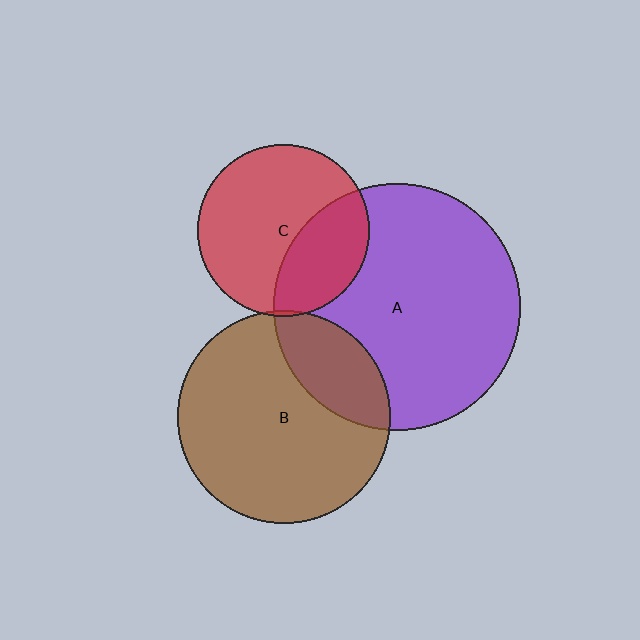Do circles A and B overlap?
Yes.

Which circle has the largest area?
Circle A (purple).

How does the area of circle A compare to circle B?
Approximately 1.3 times.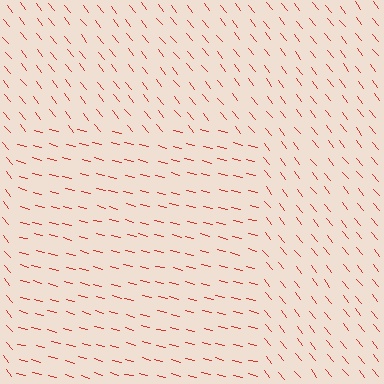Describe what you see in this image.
The image is filled with small red line segments. A rectangle region in the image has lines oriented differently from the surrounding lines, creating a visible texture boundary.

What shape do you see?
I see a rectangle.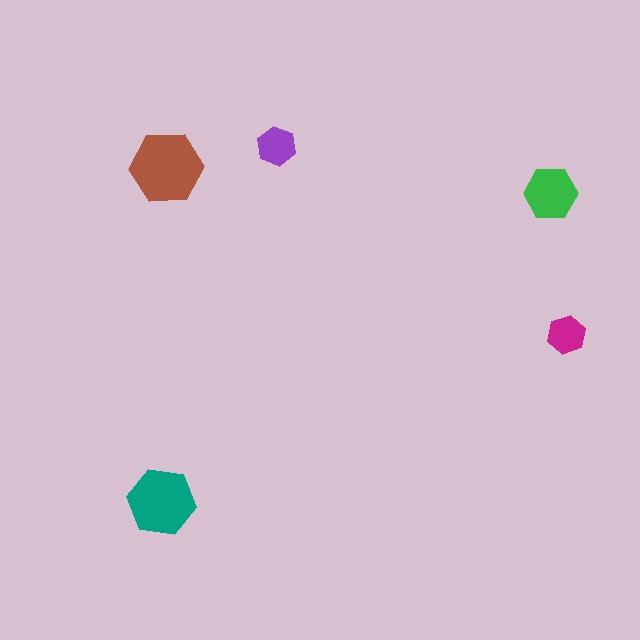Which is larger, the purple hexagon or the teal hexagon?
The teal one.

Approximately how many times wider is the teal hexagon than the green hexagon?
About 1.5 times wider.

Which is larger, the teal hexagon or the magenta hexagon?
The teal one.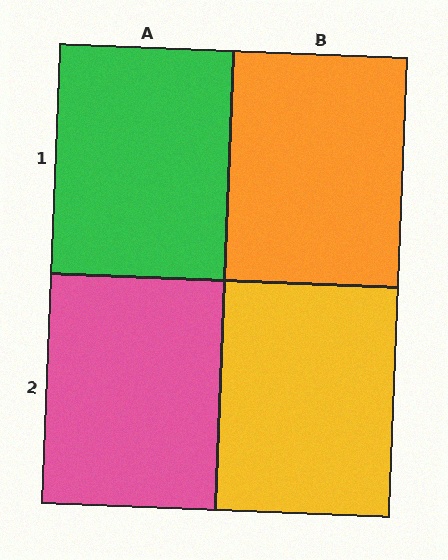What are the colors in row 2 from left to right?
Pink, yellow.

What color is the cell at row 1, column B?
Orange.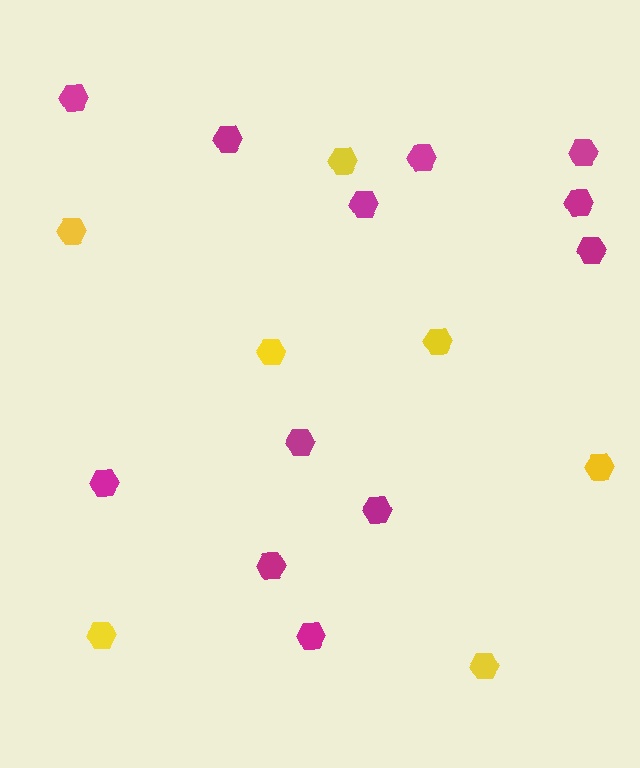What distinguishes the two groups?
There are 2 groups: one group of yellow hexagons (7) and one group of magenta hexagons (12).